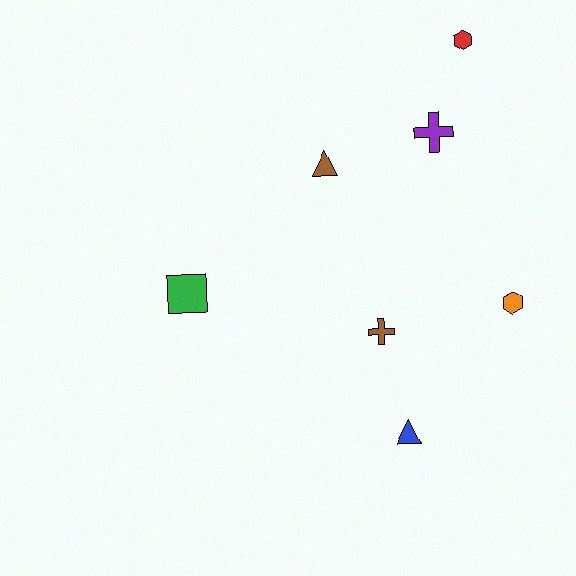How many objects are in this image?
There are 7 objects.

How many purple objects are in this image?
There is 1 purple object.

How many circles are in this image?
There are no circles.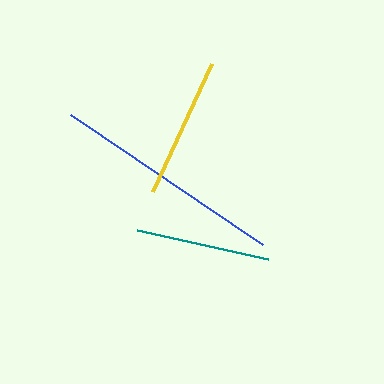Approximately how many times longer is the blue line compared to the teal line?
The blue line is approximately 1.7 times the length of the teal line.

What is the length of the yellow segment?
The yellow segment is approximately 141 pixels long.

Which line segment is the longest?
The blue line is the longest at approximately 233 pixels.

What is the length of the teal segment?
The teal segment is approximately 135 pixels long.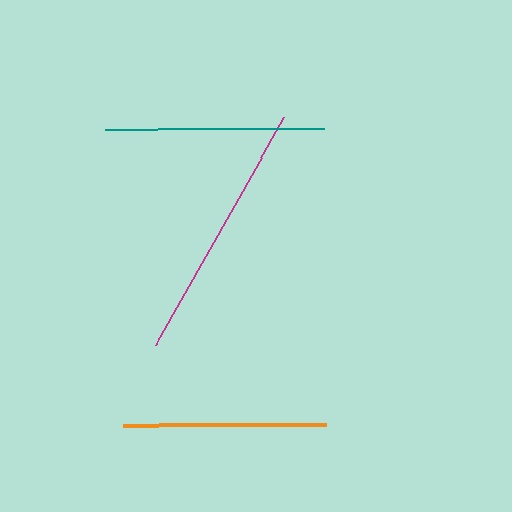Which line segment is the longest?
The magenta line is the longest at approximately 262 pixels.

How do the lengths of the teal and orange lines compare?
The teal and orange lines are approximately the same length.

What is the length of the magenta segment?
The magenta segment is approximately 262 pixels long.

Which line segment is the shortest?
The orange line is the shortest at approximately 203 pixels.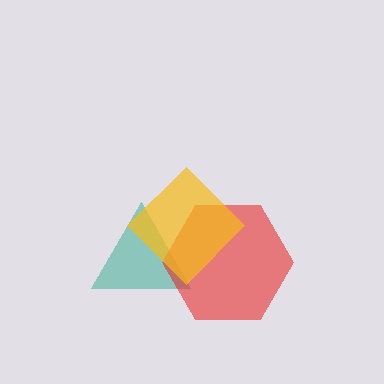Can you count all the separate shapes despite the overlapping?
Yes, there are 3 separate shapes.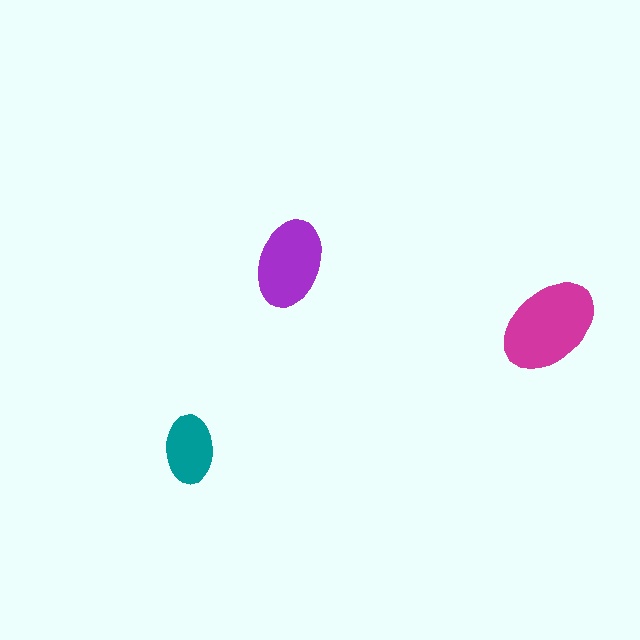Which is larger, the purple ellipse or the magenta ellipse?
The magenta one.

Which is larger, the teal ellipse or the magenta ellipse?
The magenta one.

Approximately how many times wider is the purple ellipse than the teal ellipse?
About 1.5 times wider.